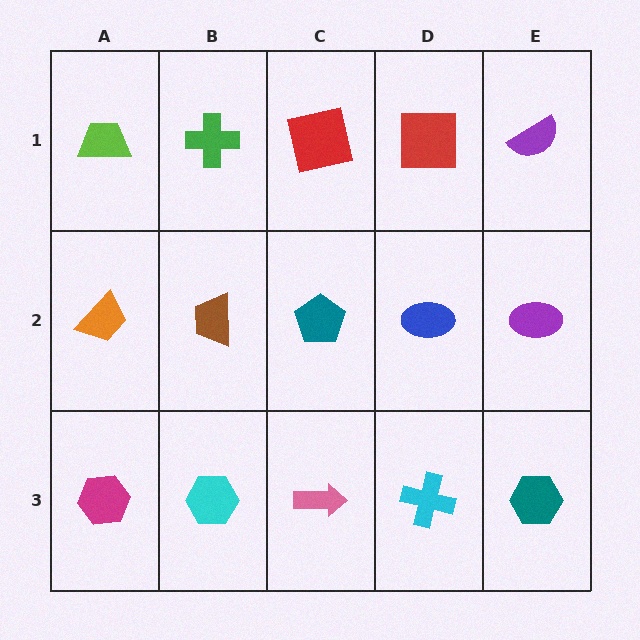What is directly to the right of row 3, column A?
A cyan hexagon.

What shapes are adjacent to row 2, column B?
A green cross (row 1, column B), a cyan hexagon (row 3, column B), an orange trapezoid (row 2, column A), a teal pentagon (row 2, column C).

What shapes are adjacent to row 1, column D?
A blue ellipse (row 2, column D), a red square (row 1, column C), a purple semicircle (row 1, column E).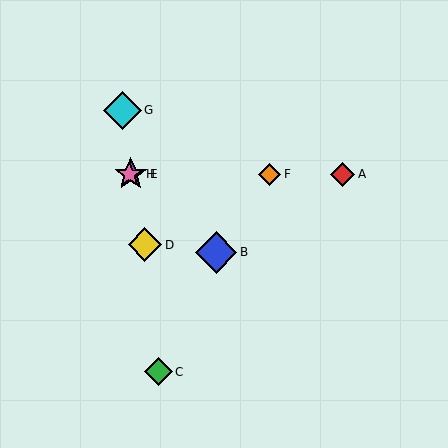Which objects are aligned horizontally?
Objects A, E, F, H are aligned horizontally.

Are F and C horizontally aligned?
No, F is at y≈174 and C is at y≈372.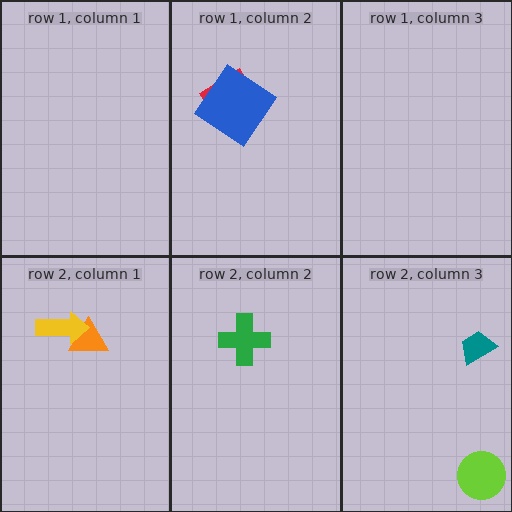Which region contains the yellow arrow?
The row 2, column 1 region.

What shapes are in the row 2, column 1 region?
The orange triangle, the yellow arrow.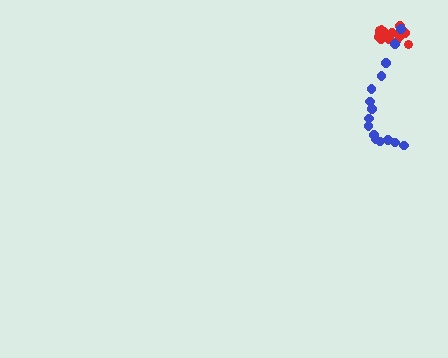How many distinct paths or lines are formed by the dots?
There are 2 distinct paths.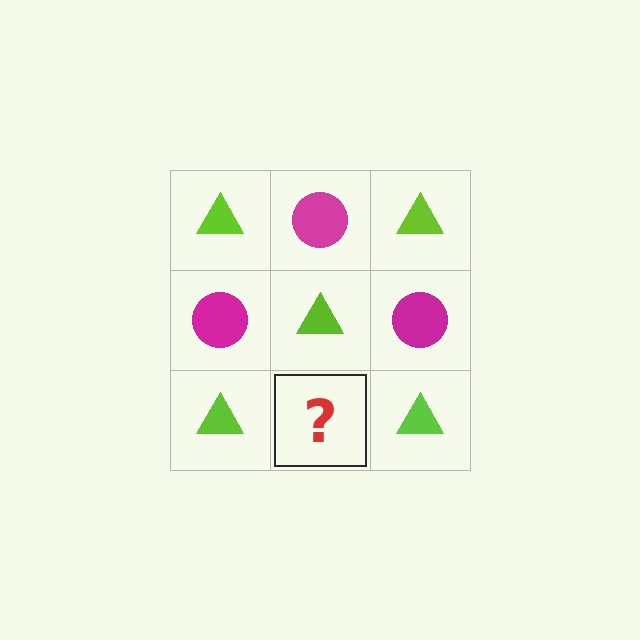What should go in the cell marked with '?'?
The missing cell should contain a magenta circle.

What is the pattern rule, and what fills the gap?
The rule is that it alternates lime triangle and magenta circle in a checkerboard pattern. The gap should be filled with a magenta circle.